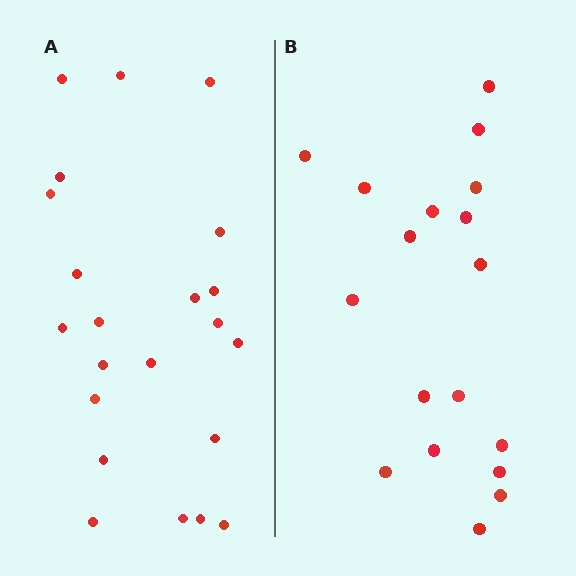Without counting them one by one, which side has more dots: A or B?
Region A (the left region) has more dots.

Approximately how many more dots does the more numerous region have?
Region A has about 4 more dots than region B.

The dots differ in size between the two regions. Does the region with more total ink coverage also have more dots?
No. Region B has more total ink coverage because its dots are larger, but region A actually contains more individual dots. Total area can be misleading — the number of items is what matters here.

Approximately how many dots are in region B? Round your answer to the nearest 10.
About 20 dots. (The exact count is 18, which rounds to 20.)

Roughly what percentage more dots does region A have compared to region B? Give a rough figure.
About 20% more.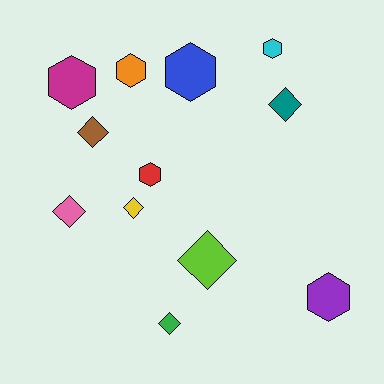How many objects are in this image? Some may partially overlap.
There are 12 objects.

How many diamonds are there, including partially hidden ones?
There are 6 diamonds.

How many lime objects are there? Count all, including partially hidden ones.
There is 1 lime object.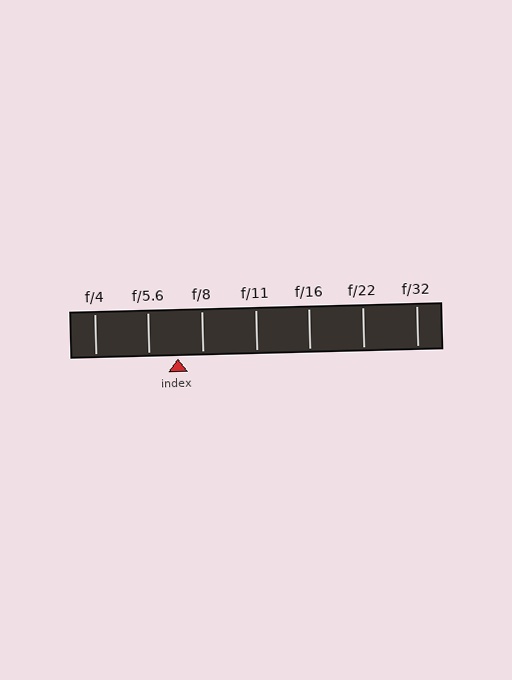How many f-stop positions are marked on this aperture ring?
There are 7 f-stop positions marked.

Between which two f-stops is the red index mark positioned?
The index mark is between f/5.6 and f/8.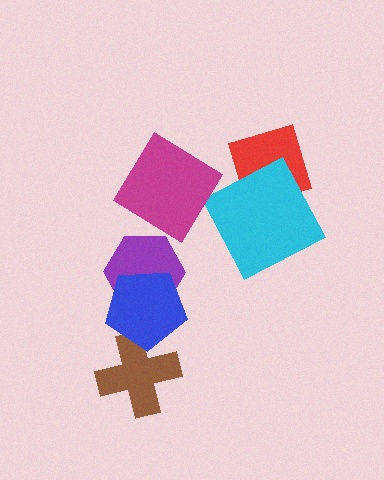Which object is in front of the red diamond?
The cyan square is in front of the red diamond.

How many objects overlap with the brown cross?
1 object overlaps with the brown cross.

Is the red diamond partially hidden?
Yes, it is partially covered by another shape.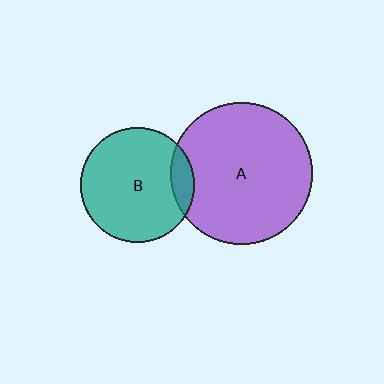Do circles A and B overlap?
Yes.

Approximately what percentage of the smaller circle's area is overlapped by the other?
Approximately 10%.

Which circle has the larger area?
Circle A (purple).